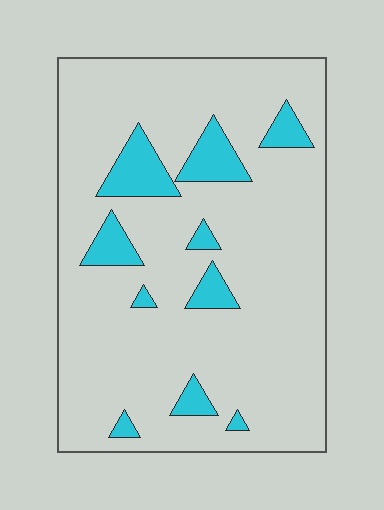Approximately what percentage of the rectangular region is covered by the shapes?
Approximately 15%.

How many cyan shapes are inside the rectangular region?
10.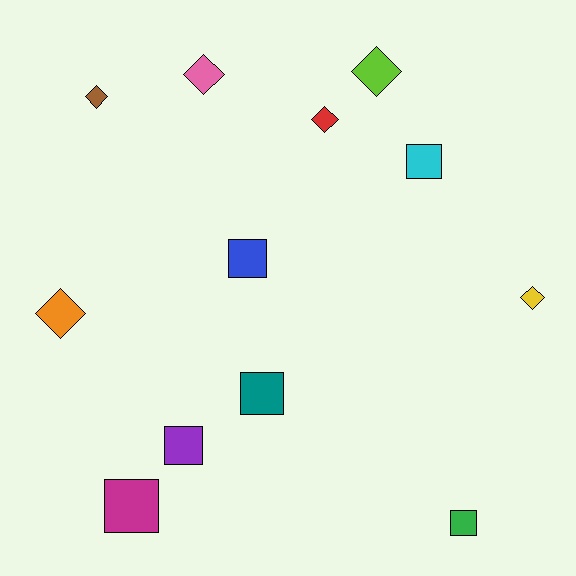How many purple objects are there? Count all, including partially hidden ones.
There is 1 purple object.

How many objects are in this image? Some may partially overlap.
There are 12 objects.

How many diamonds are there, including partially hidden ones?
There are 6 diamonds.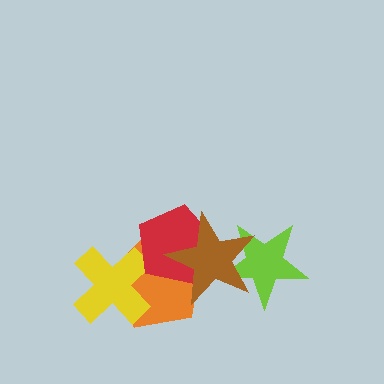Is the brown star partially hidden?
No, no other shape covers it.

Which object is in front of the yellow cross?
The red pentagon is in front of the yellow cross.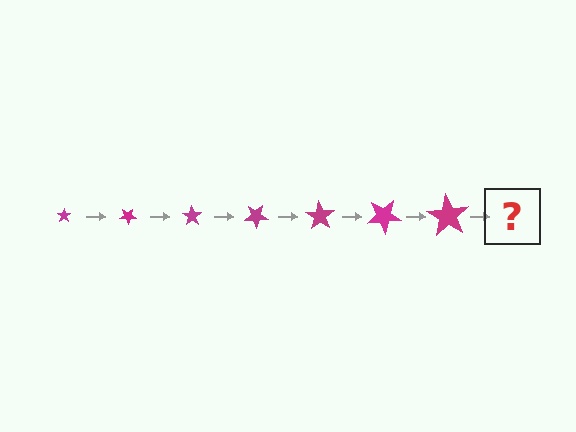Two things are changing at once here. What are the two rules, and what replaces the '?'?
The two rules are that the star grows larger each step and it rotates 35 degrees each step. The '?' should be a star, larger than the previous one and rotated 245 degrees from the start.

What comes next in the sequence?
The next element should be a star, larger than the previous one and rotated 245 degrees from the start.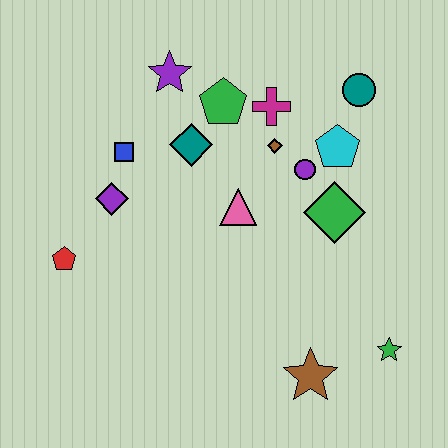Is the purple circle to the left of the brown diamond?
No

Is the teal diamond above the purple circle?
Yes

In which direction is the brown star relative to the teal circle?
The brown star is below the teal circle.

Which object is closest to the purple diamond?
The blue square is closest to the purple diamond.